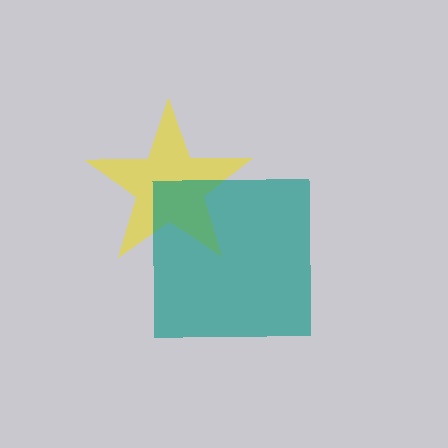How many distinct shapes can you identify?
There are 2 distinct shapes: a yellow star, a teal square.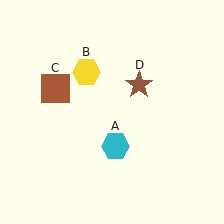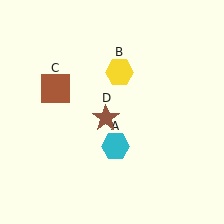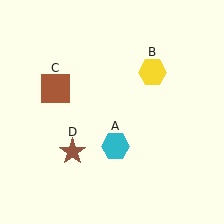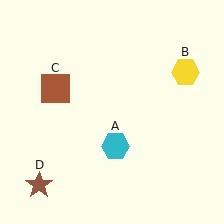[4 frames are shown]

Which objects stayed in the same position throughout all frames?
Cyan hexagon (object A) and brown square (object C) remained stationary.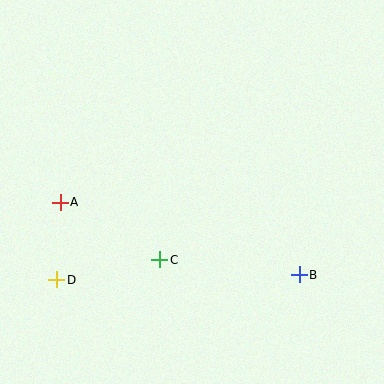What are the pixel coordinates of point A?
Point A is at (60, 203).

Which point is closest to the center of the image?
Point C at (160, 260) is closest to the center.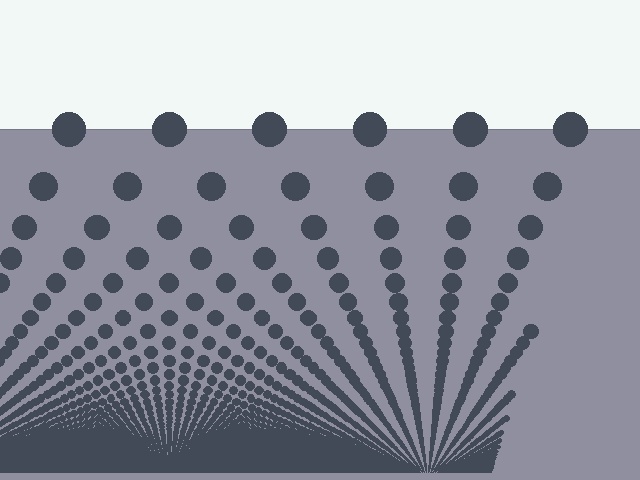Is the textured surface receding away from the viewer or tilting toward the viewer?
The surface appears to tilt toward the viewer. Texture elements get larger and sparser toward the top.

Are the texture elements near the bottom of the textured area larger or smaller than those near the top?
Smaller. The gradient is inverted — elements near the bottom are smaller and denser.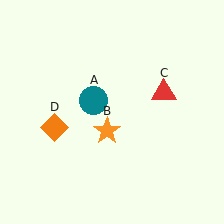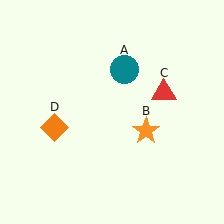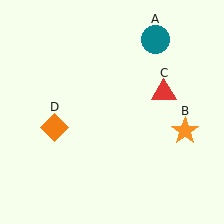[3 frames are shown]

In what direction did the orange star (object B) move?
The orange star (object B) moved right.